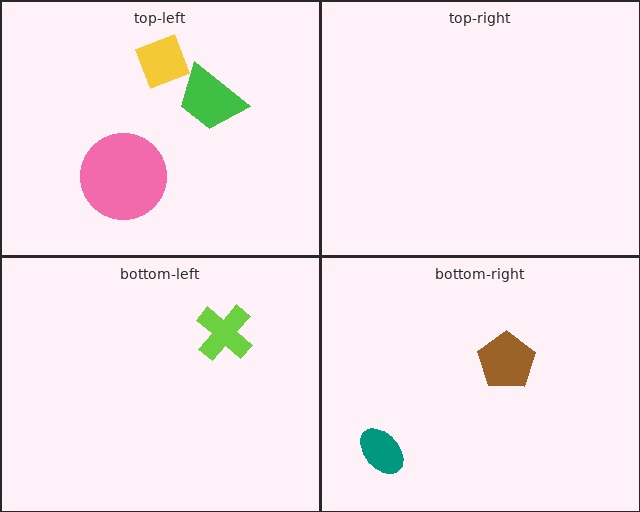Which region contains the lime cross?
The bottom-left region.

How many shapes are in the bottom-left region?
1.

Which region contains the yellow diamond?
The top-left region.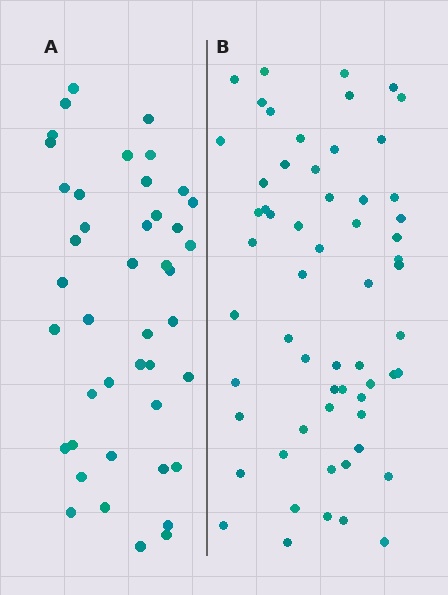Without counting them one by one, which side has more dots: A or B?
Region B (the right region) has more dots.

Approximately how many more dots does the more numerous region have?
Region B has approximately 15 more dots than region A.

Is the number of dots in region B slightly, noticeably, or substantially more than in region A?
Region B has noticeably more, but not dramatically so. The ratio is roughly 1.4 to 1.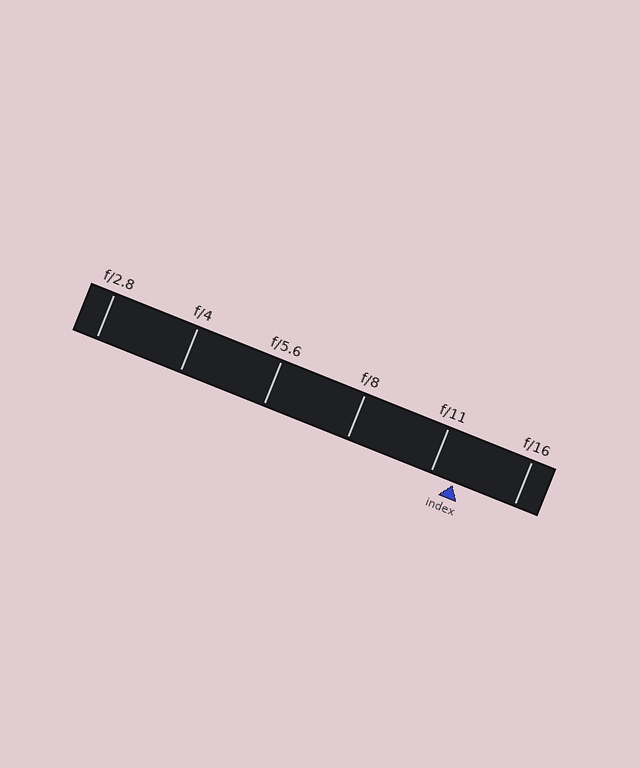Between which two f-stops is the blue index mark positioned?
The index mark is between f/11 and f/16.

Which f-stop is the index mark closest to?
The index mark is closest to f/11.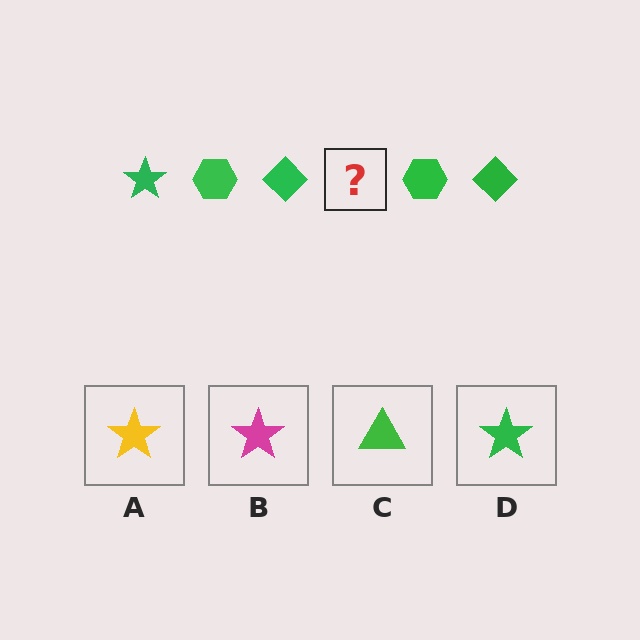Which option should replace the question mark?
Option D.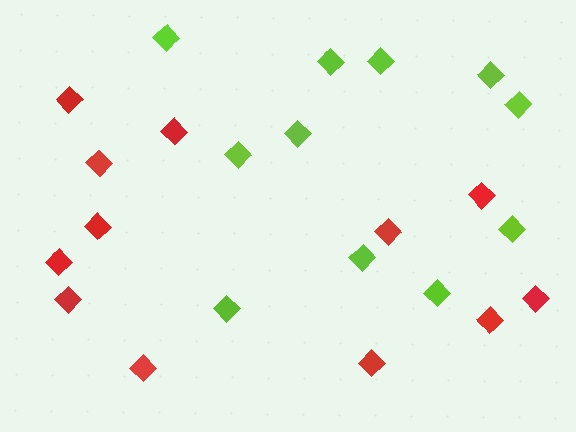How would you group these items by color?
There are 2 groups: one group of red diamonds (12) and one group of lime diamonds (11).